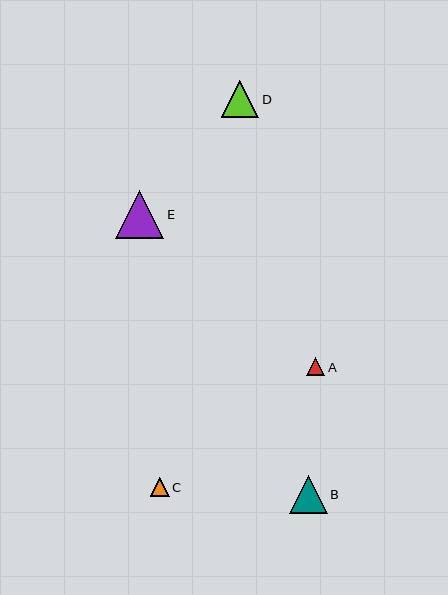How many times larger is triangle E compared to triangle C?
Triangle E is approximately 2.5 times the size of triangle C.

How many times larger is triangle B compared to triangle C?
Triangle B is approximately 1.9 times the size of triangle C.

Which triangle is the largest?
Triangle E is the largest with a size of approximately 48 pixels.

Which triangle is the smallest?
Triangle A is the smallest with a size of approximately 18 pixels.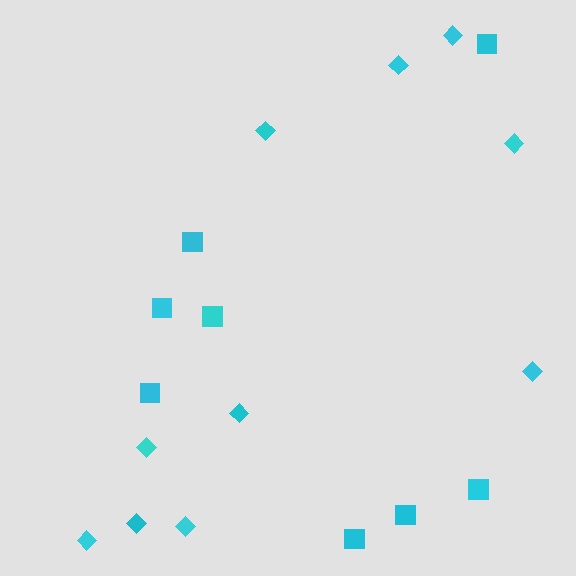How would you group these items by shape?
There are 2 groups: one group of squares (8) and one group of diamonds (10).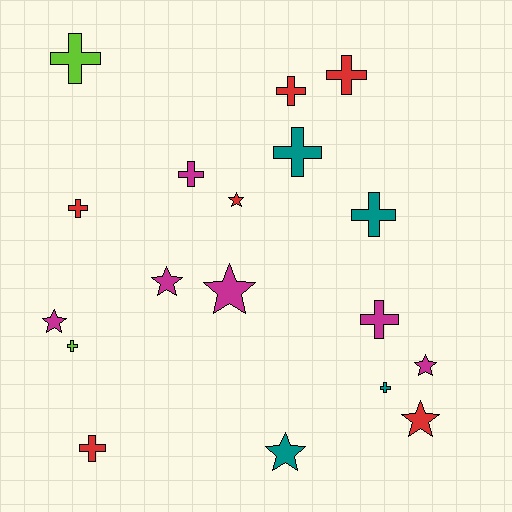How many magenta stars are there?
There are 4 magenta stars.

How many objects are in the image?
There are 18 objects.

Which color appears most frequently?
Red, with 6 objects.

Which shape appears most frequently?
Cross, with 11 objects.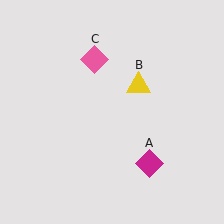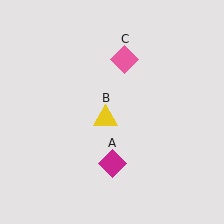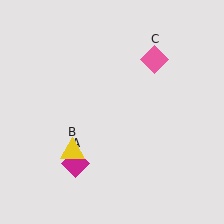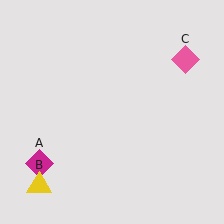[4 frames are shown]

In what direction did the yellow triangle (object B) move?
The yellow triangle (object B) moved down and to the left.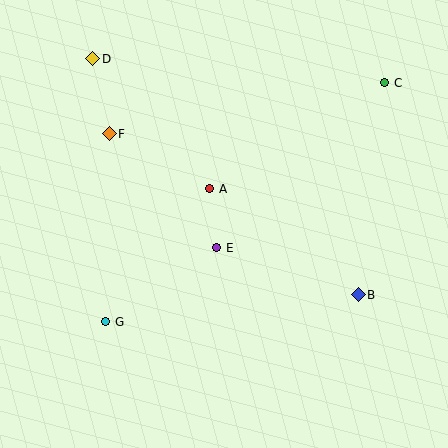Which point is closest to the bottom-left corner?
Point G is closest to the bottom-left corner.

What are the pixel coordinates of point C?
Point C is at (385, 83).